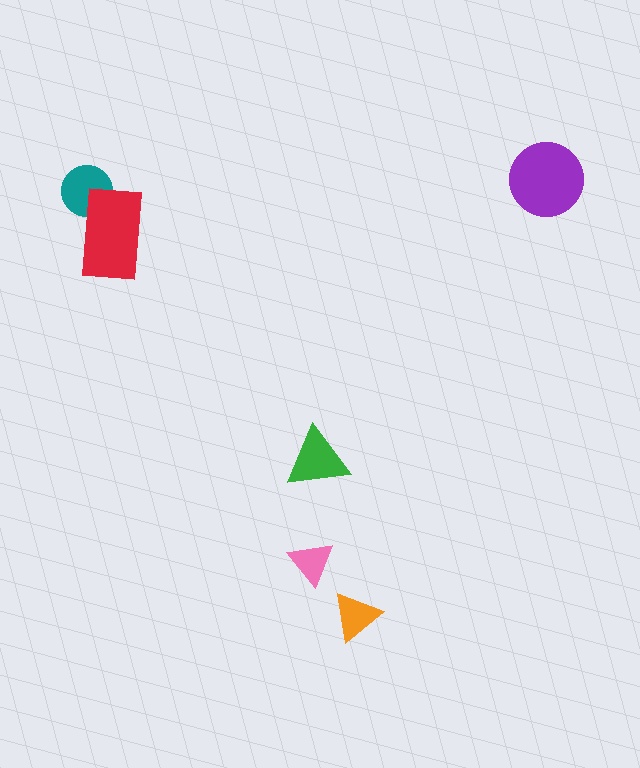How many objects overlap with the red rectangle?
1 object overlaps with the red rectangle.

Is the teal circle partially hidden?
Yes, it is partially covered by another shape.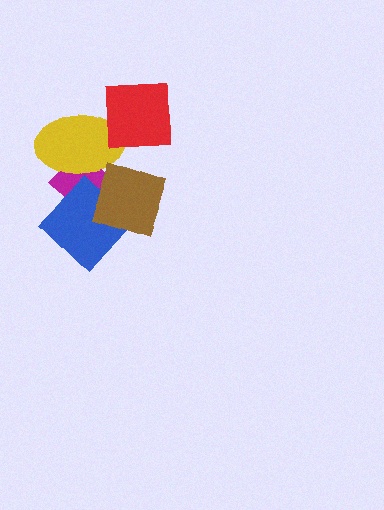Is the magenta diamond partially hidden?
Yes, it is partially covered by another shape.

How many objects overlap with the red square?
1 object overlaps with the red square.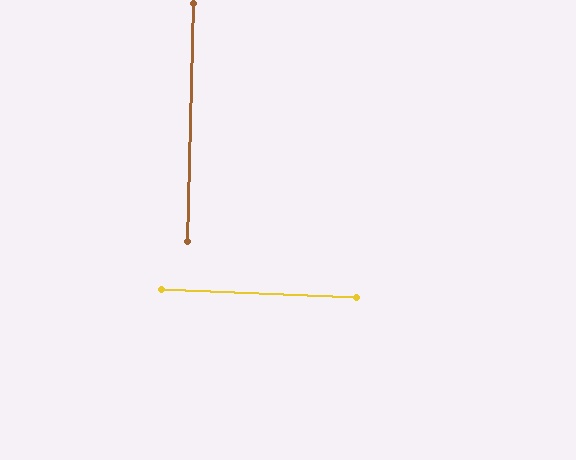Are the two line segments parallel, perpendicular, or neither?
Perpendicular — they meet at approximately 89°.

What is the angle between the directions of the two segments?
Approximately 89 degrees.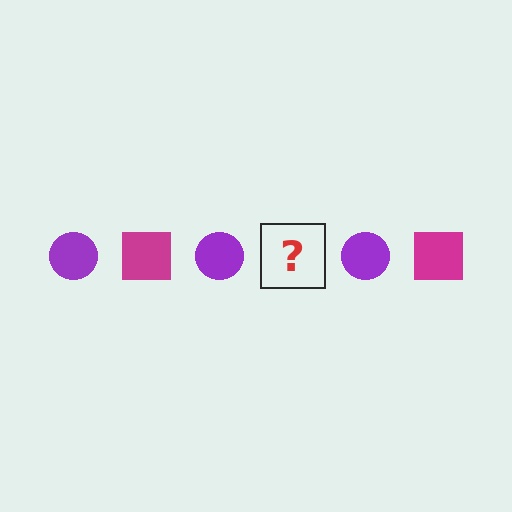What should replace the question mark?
The question mark should be replaced with a magenta square.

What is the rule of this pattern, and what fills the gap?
The rule is that the pattern alternates between purple circle and magenta square. The gap should be filled with a magenta square.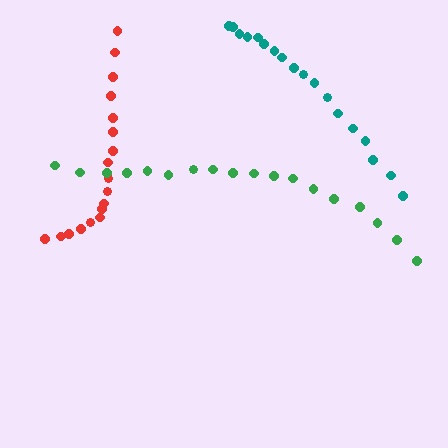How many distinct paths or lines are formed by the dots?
There are 3 distinct paths.